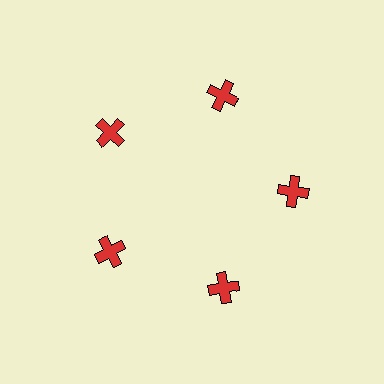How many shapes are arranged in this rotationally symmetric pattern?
There are 5 shapes, arranged in 5 groups of 1.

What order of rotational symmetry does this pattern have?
This pattern has 5-fold rotational symmetry.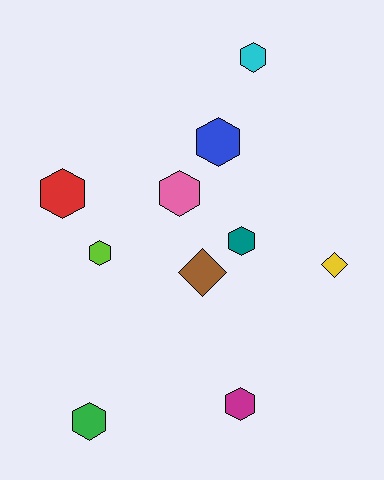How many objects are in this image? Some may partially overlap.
There are 10 objects.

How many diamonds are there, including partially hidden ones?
There are 2 diamonds.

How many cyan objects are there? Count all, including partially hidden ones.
There is 1 cyan object.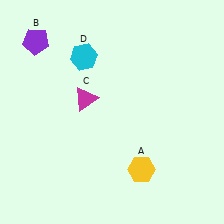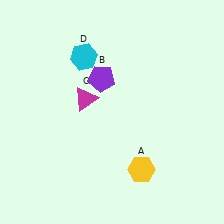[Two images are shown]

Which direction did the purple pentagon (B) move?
The purple pentagon (B) moved right.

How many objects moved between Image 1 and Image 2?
1 object moved between the two images.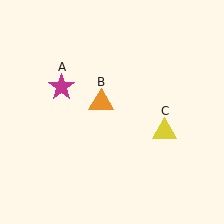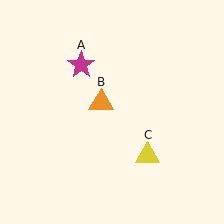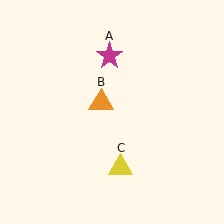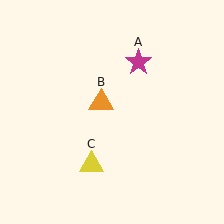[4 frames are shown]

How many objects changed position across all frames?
2 objects changed position: magenta star (object A), yellow triangle (object C).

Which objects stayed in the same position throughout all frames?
Orange triangle (object B) remained stationary.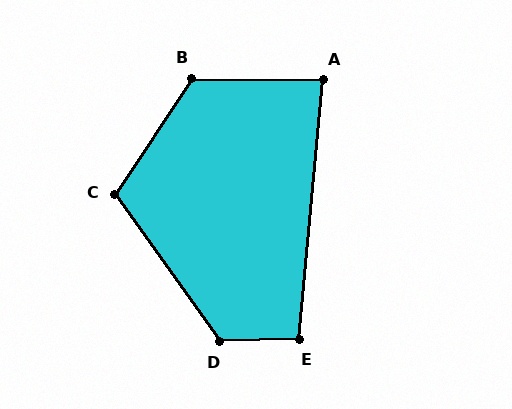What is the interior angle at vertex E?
Approximately 97 degrees (obtuse).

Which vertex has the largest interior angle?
D, at approximately 124 degrees.